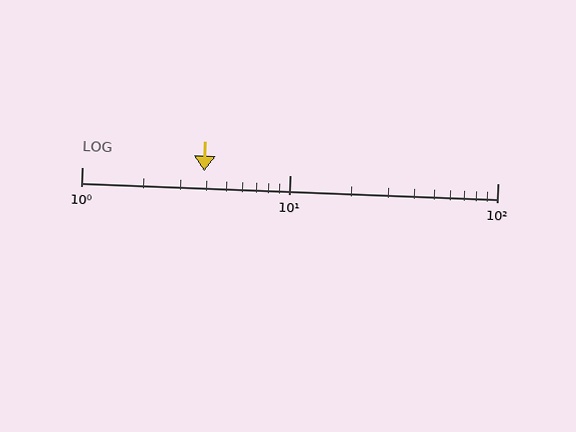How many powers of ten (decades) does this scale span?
The scale spans 2 decades, from 1 to 100.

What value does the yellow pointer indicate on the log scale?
The pointer indicates approximately 3.9.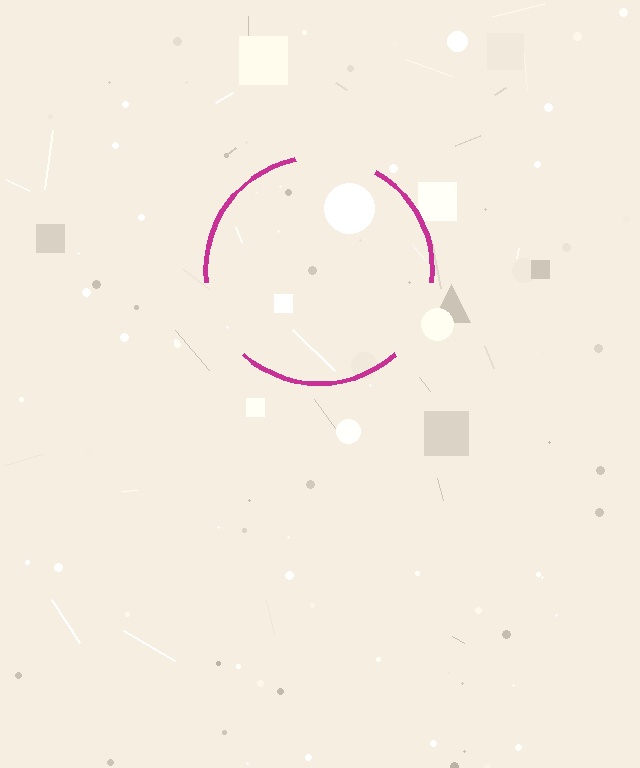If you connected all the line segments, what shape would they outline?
They would outline a circle.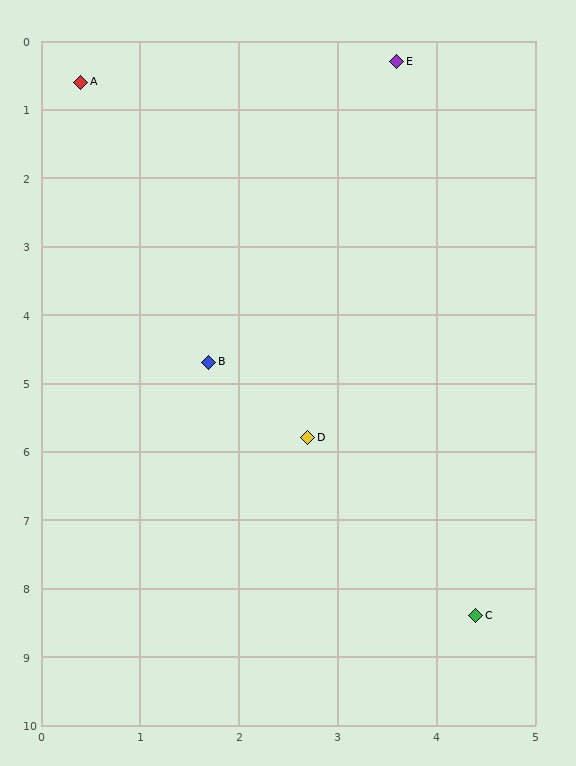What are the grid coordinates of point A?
Point A is at approximately (0.4, 0.6).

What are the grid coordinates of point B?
Point B is at approximately (1.7, 4.7).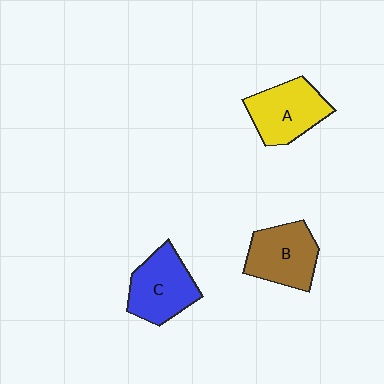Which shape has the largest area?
Shape C (blue).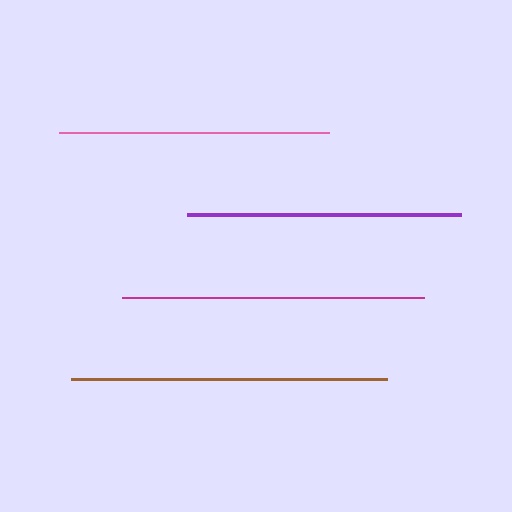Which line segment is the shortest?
The pink line is the shortest at approximately 270 pixels.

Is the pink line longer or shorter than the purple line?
The purple line is longer than the pink line.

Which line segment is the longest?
The brown line is the longest at approximately 317 pixels.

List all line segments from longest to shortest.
From longest to shortest: brown, magenta, purple, pink.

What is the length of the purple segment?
The purple segment is approximately 273 pixels long.